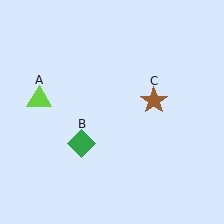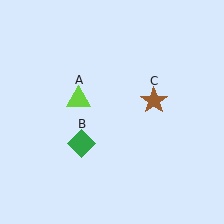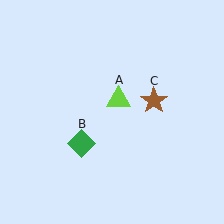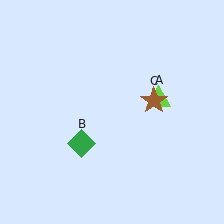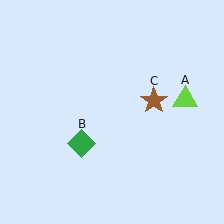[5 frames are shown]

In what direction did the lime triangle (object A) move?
The lime triangle (object A) moved right.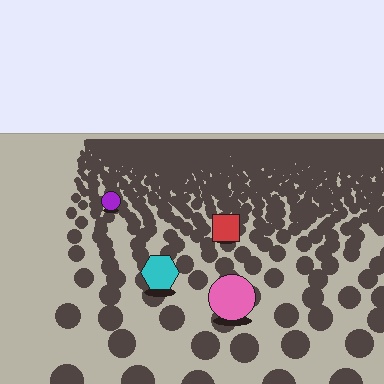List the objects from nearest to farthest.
From nearest to farthest: the pink circle, the cyan hexagon, the red square, the purple circle.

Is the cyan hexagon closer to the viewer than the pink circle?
No. The pink circle is closer — you can tell from the texture gradient: the ground texture is coarser near it.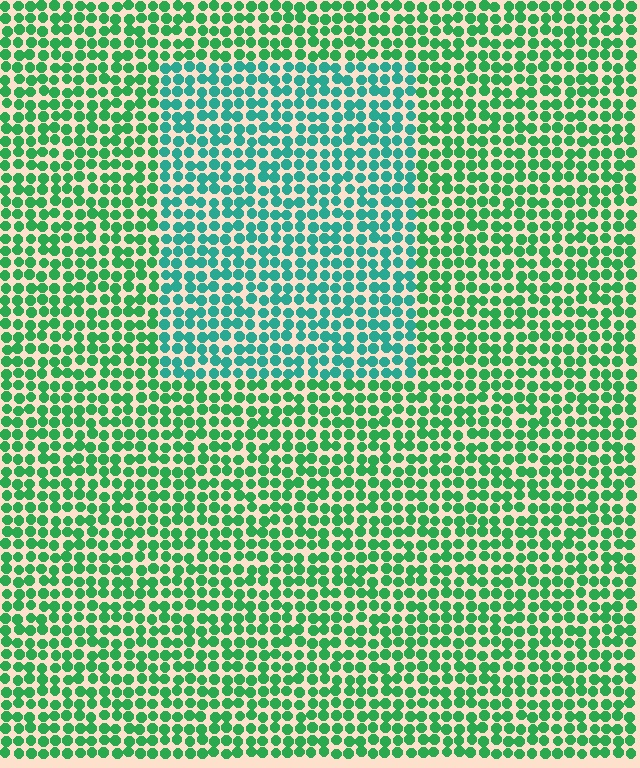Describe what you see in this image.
The image is filled with small green elements in a uniform arrangement. A rectangle-shaped region is visible where the elements are tinted to a slightly different hue, forming a subtle color boundary.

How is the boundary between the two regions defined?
The boundary is defined purely by a slight shift in hue (about 32 degrees). Spacing, size, and orientation are identical on both sides.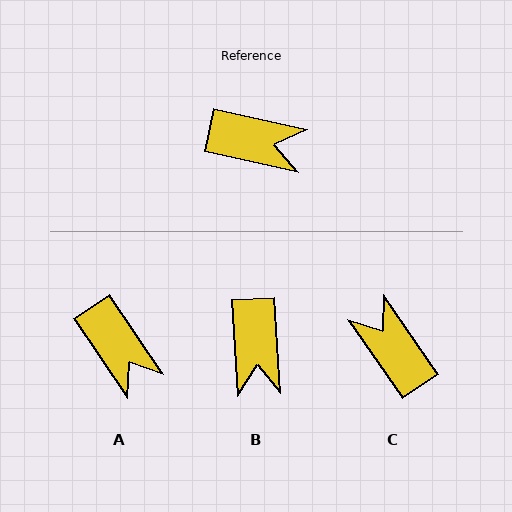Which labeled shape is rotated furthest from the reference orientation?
C, about 137 degrees away.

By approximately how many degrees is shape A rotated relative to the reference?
Approximately 44 degrees clockwise.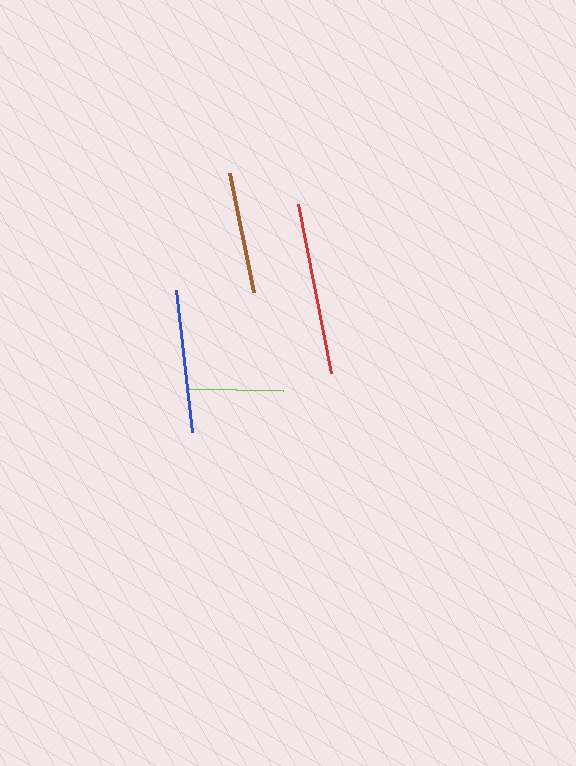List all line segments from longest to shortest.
From longest to shortest: red, blue, brown, lime.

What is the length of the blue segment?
The blue segment is approximately 144 pixels long.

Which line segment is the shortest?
The lime line is the shortest at approximately 94 pixels.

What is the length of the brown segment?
The brown segment is approximately 122 pixels long.